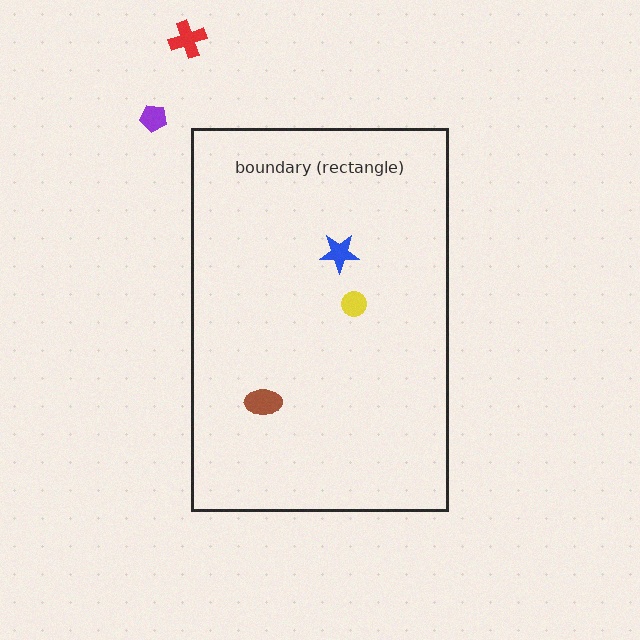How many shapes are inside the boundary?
3 inside, 2 outside.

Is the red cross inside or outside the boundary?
Outside.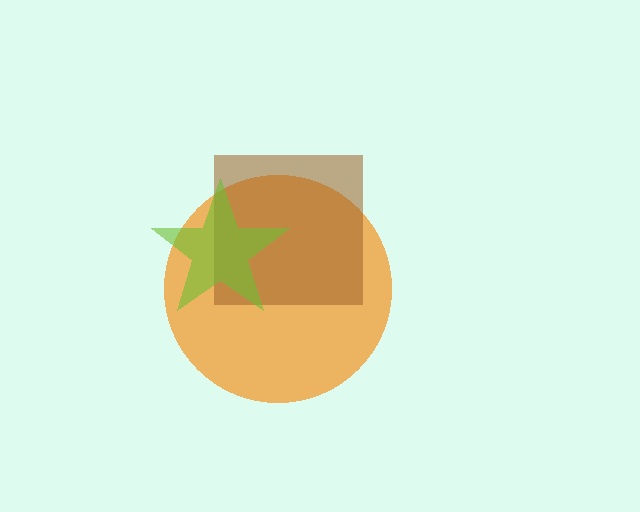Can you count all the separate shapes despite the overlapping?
Yes, there are 3 separate shapes.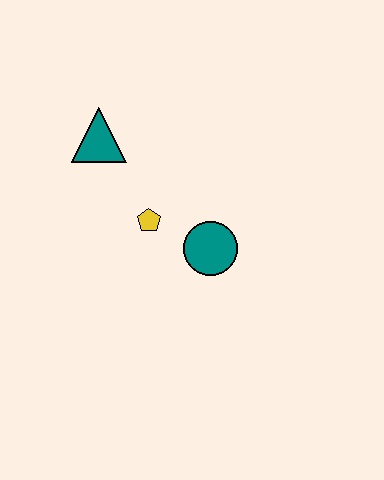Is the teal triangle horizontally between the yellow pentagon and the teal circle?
No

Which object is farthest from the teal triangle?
The teal circle is farthest from the teal triangle.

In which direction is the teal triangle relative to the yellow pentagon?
The teal triangle is above the yellow pentagon.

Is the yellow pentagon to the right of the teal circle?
No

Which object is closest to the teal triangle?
The yellow pentagon is closest to the teal triangle.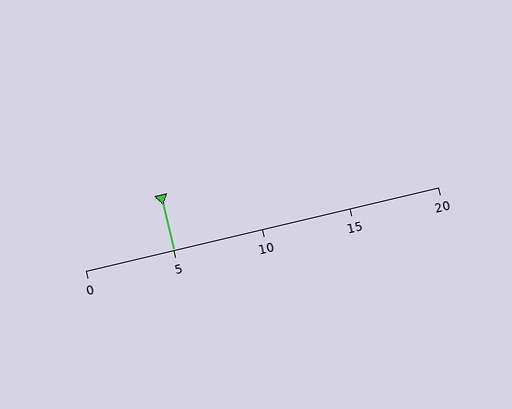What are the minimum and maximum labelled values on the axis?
The axis runs from 0 to 20.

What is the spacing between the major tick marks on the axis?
The major ticks are spaced 5 apart.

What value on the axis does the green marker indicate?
The marker indicates approximately 5.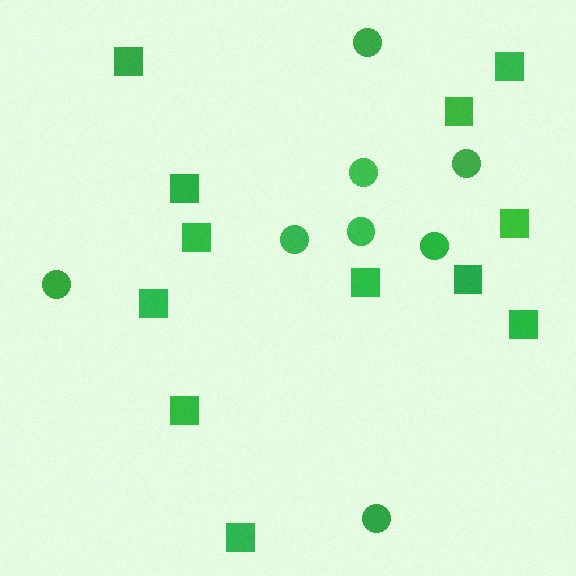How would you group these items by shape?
There are 2 groups: one group of squares (12) and one group of circles (8).